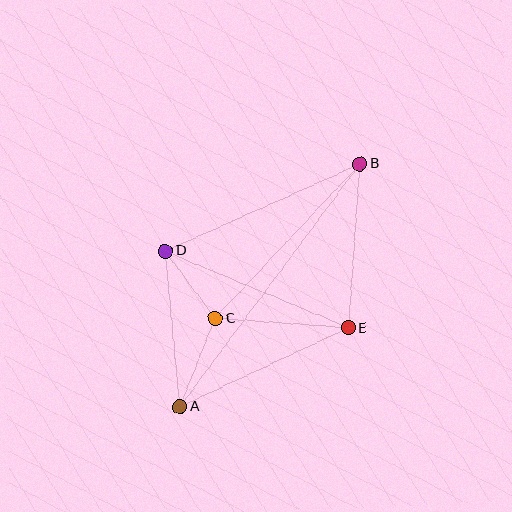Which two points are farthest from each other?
Points A and B are farthest from each other.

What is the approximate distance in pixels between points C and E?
The distance between C and E is approximately 133 pixels.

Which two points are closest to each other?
Points C and D are closest to each other.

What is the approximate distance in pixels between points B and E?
The distance between B and E is approximately 165 pixels.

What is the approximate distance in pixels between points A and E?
The distance between A and E is approximately 186 pixels.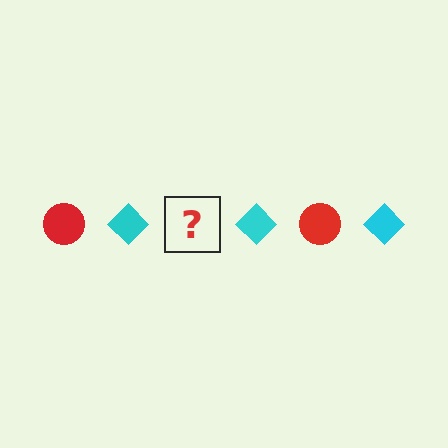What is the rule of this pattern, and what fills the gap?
The rule is that the pattern alternates between red circle and cyan diamond. The gap should be filled with a red circle.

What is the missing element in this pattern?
The missing element is a red circle.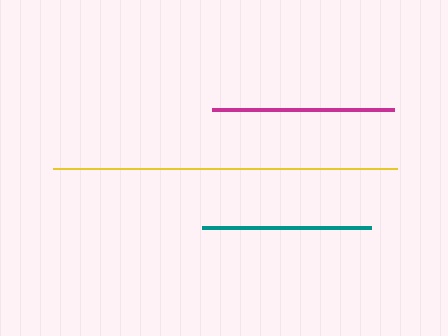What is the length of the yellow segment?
The yellow segment is approximately 344 pixels long.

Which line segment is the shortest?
The teal line is the shortest at approximately 169 pixels.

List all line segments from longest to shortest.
From longest to shortest: yellow, magenta, teal.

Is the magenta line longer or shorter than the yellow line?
The yellow line is longer than the magenta line.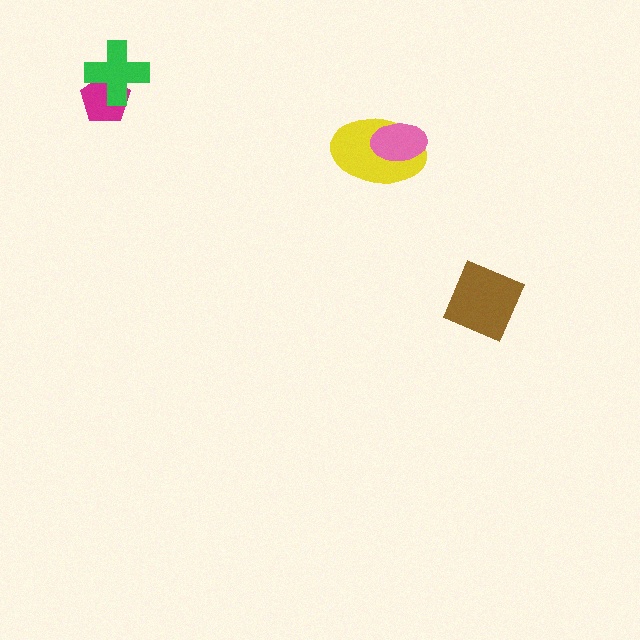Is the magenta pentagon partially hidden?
Yes, it is partially covered by another shape.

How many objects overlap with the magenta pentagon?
1 object overlaps with the magenta pentagon.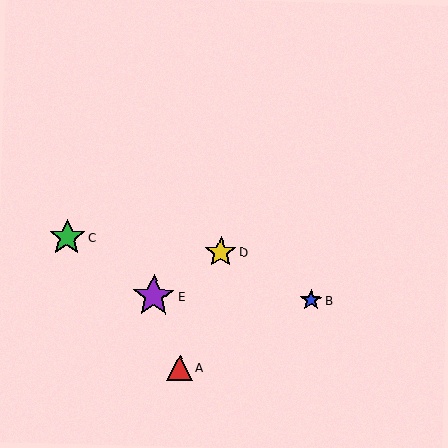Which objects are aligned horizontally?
Objects B, E are aligned horizontally.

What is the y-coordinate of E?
Object E is at y≈296.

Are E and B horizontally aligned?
Yes, both are at y≈296.